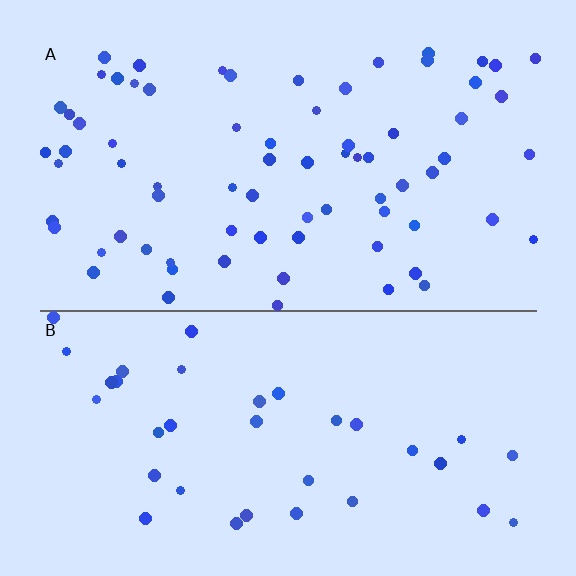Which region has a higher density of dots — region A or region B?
A (the top).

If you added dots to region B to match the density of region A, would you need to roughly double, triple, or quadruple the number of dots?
Approximately double.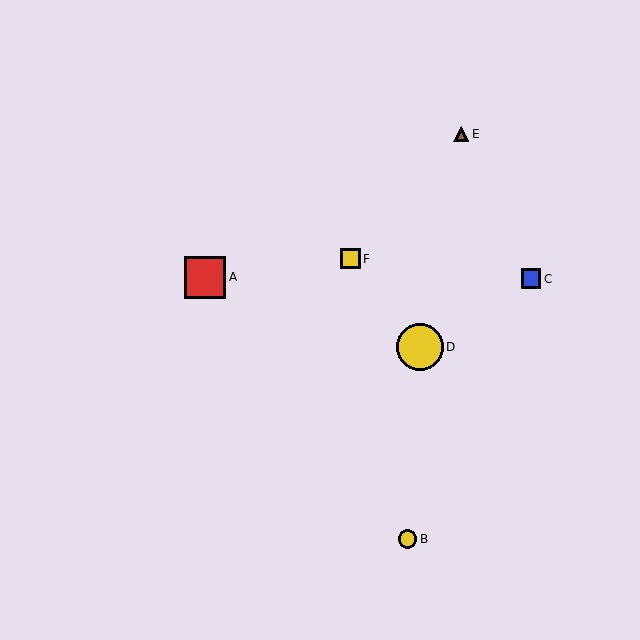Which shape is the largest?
The yellow circle (labeled D) is the largest.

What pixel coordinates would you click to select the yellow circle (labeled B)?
Click at (408, 539) to select the yellow circle B.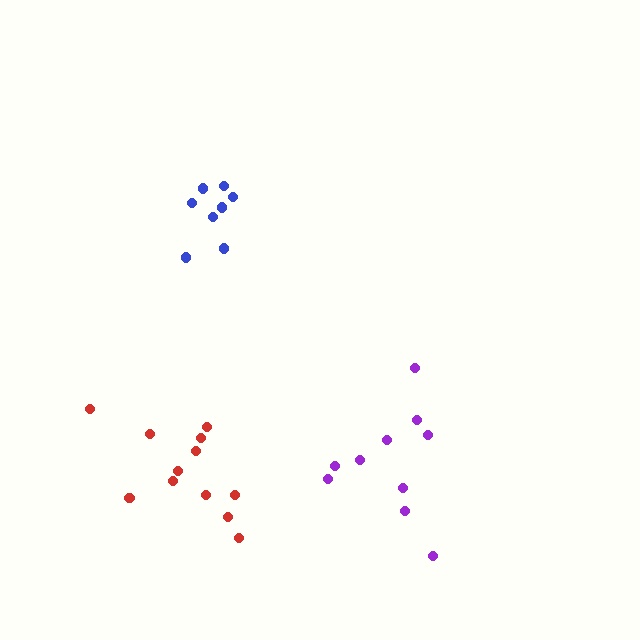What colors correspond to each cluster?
The clusters are colored: red, purple, blue.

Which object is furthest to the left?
The red cluster is leftmost.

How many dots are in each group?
Group 1: 12 dots, Group 2: 10 dots, Group 3: 8 dots (30 total).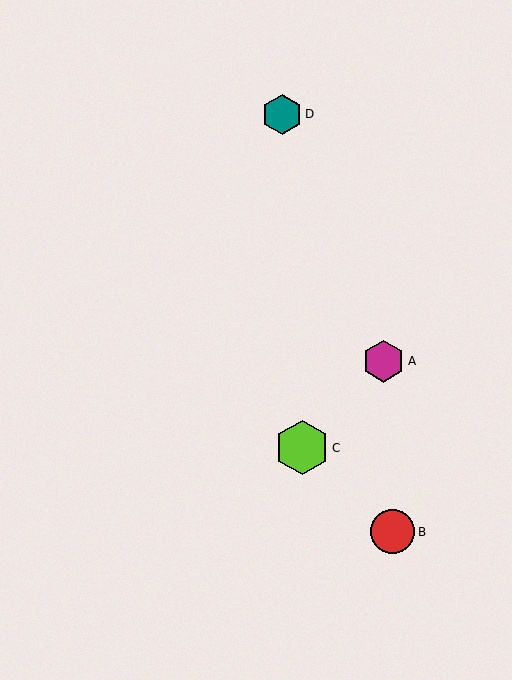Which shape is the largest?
The lime hexagon (labeled C) is the largest.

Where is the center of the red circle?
The center of the red circle is at (393, 532).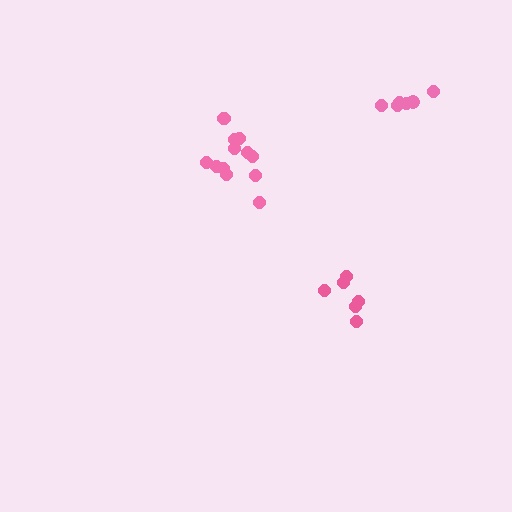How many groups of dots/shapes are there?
There are 3 groups.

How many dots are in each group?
Group 1: 12 dots, Group 2: 6 dots, Group 3: 6 dots (24 total).